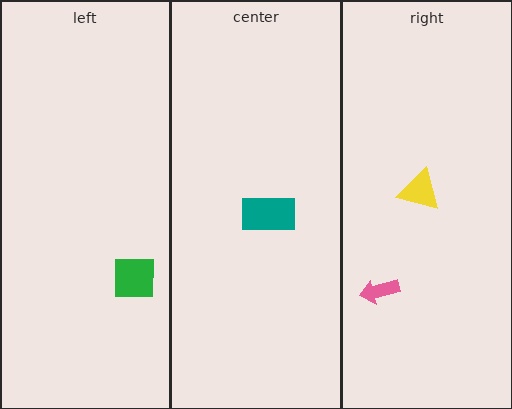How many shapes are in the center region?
1.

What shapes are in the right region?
The pink arrow, the yellow triangle.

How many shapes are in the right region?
2.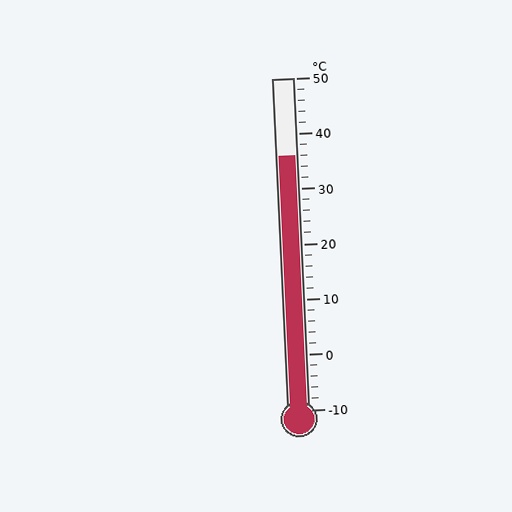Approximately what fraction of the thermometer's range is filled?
The thermometer is filled to approximately 75% of its range.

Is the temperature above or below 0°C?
The temperature is above 0°C.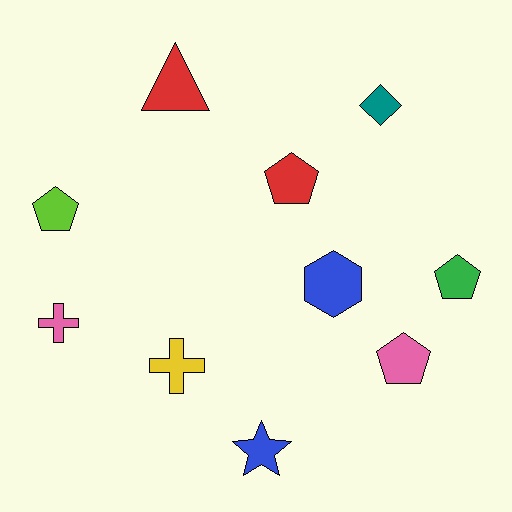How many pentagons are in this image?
There are 4 pentagons.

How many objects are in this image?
There are 10 objects.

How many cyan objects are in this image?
There are no cyan objects.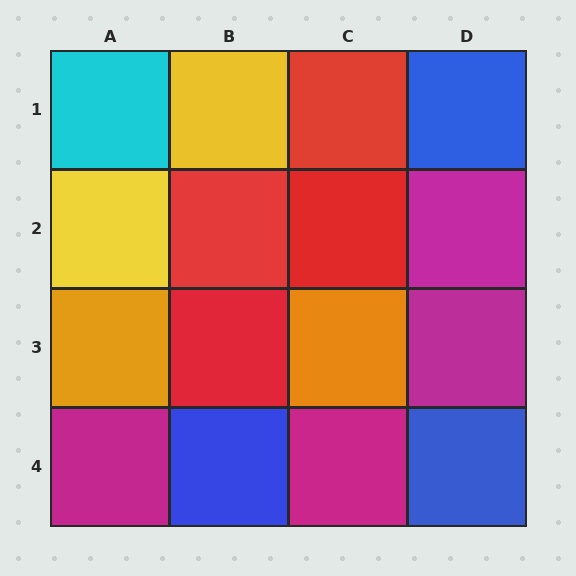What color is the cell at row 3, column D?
Magenta.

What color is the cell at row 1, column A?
Cyan.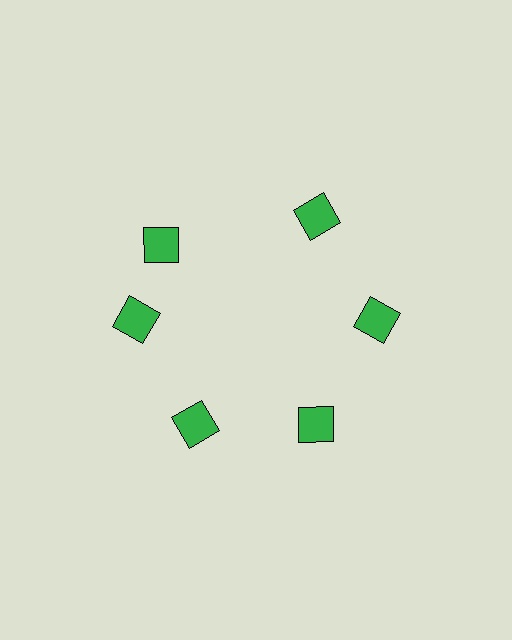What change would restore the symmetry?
The symmetry would be restored by rotating it back into even spacing with its neighbors so that all 6 diamonds sit at equal angles and equal distance from the center.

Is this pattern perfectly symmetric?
No. The 6 green diamonds are arranged in a ring, but one element near the 11 o'clock position is rotated out of alignment along the ring, breaking the 6-fold rotational symmetry.